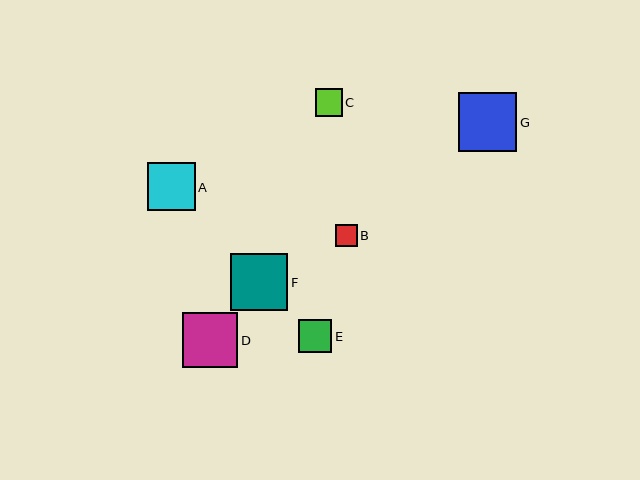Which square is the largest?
Square G is the largest with a size of approximately 58 pixels.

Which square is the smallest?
Square B is the smallest with a size of approximately 21 pixels.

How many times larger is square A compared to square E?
Square A is approximately 1.5 times the size of square E.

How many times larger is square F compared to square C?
Square F is approximately 2.1 times the size of square C.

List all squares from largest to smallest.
From largest to smallest: G, F, D, A, E, C, B.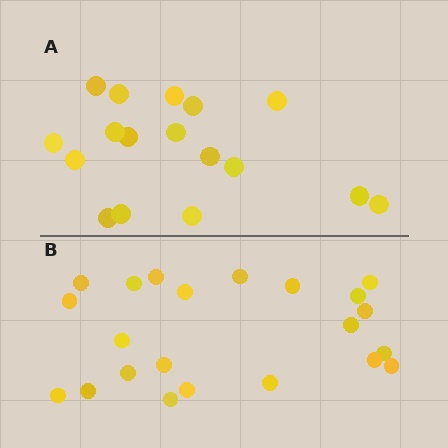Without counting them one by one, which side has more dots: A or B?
Region B (the bottom region) has more dots.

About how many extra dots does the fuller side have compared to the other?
Region B has about 5 more dots than region A.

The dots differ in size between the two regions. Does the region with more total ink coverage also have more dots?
No. Region A has more total ink coverage because its dots are larger, but region B actually contains more individual dots. Total area can be misleading — the number of items is what matters here.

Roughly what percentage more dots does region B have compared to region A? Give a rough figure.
About 30% more.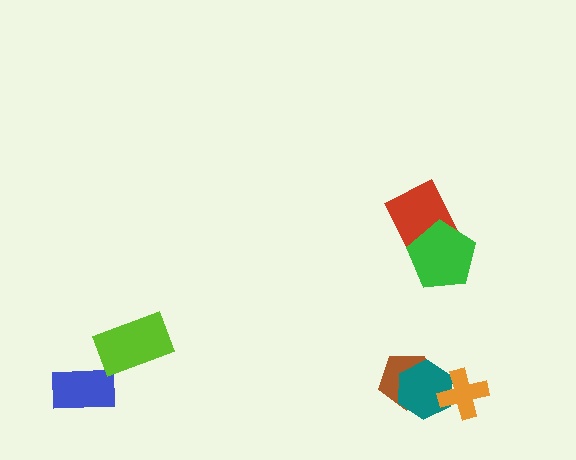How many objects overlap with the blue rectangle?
0 objects overlap with the blue rectangle.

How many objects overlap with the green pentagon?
1 object overlaps with the green pentagon.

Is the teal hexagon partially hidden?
Yes, it is partially covered by another shape.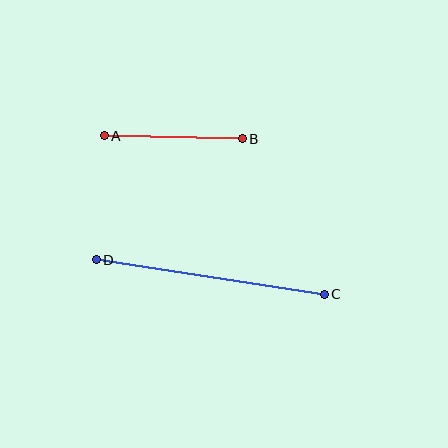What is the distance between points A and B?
The distance is approximately 138 pixels.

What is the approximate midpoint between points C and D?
The midpoint is at approximately (210, 277) pixels.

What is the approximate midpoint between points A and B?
The midpoint is at approximately (173, 137) pixels.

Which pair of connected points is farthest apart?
Points C and D are farthest apart.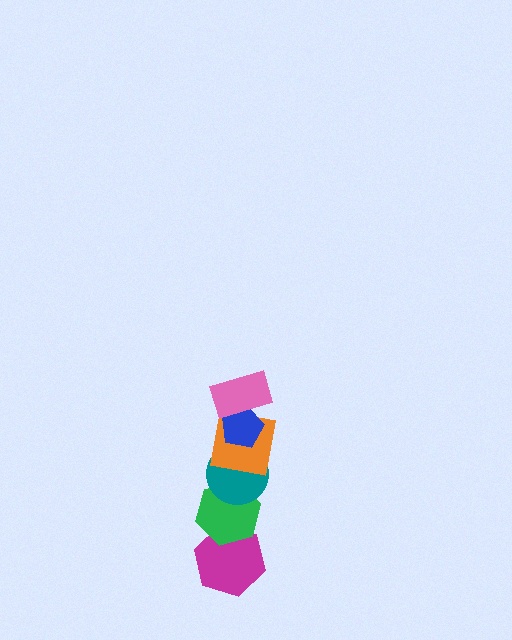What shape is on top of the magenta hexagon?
The green hexagon is on top of the magenta hexagon.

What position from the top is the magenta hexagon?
The magenta hexagon is 6th from the top.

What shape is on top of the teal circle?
The orange square is on top of the teal circle.